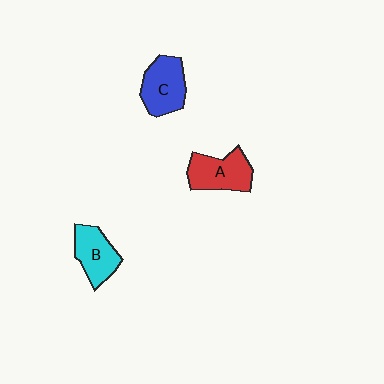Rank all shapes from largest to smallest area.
From largest to smallest: A (red), C (blue), B (cyan).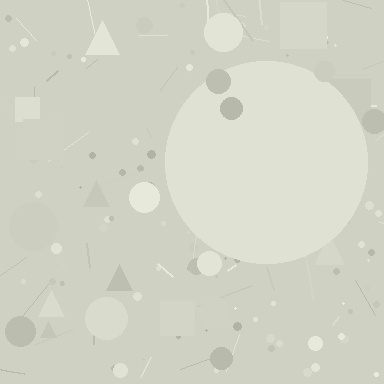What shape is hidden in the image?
A circle is hidden in the image.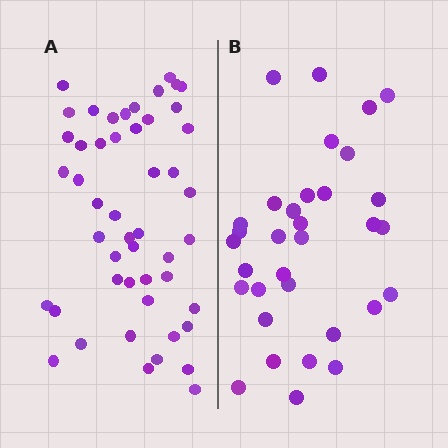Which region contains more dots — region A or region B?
Region A (the left region) has more dots.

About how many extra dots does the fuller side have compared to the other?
Region A has approximately 15 more dots than region B.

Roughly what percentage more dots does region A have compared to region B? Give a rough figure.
About 50% more.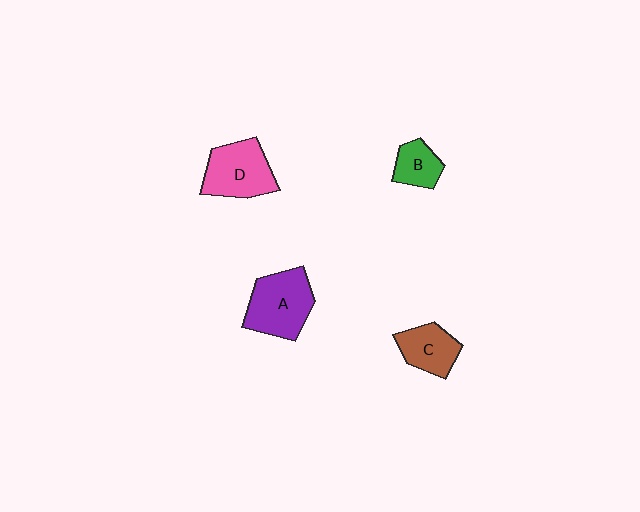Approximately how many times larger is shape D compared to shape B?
Approximately 1.9 times.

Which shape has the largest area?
Shape A (purple).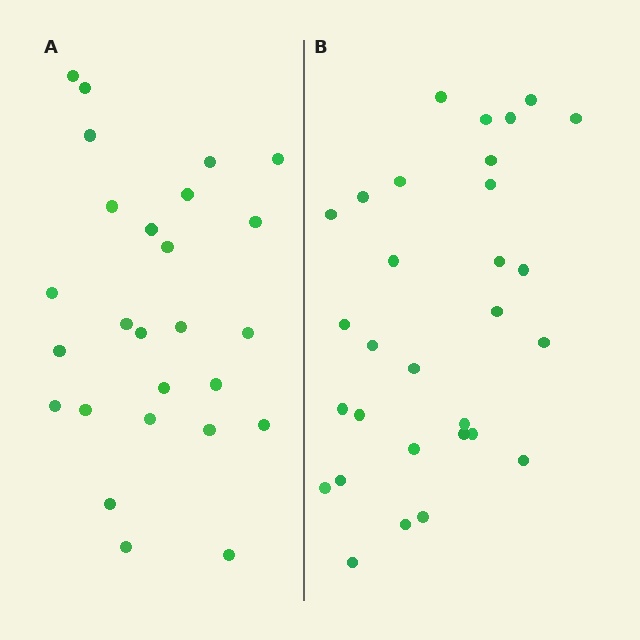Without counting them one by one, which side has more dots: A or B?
Region B (the right region) has more dots.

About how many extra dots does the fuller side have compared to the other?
Region B has about 4 more dots than region A.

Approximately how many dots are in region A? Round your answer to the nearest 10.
About 30 dots. (The exact count is 26, which rounds to 30.)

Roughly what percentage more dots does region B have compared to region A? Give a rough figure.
About 15% more.